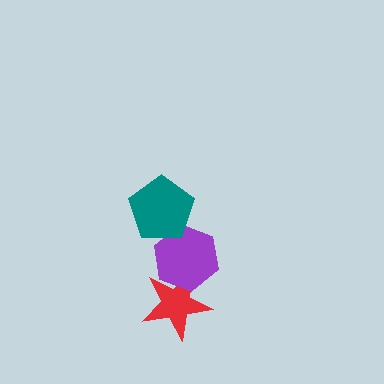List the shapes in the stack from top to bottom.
From top to bottom: the teal pentagon, the purple hexagon, the red star.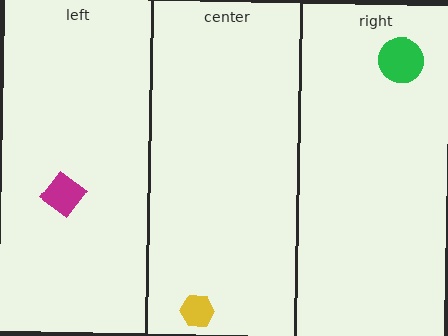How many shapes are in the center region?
1.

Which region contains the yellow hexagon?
The center region.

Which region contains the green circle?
The right region.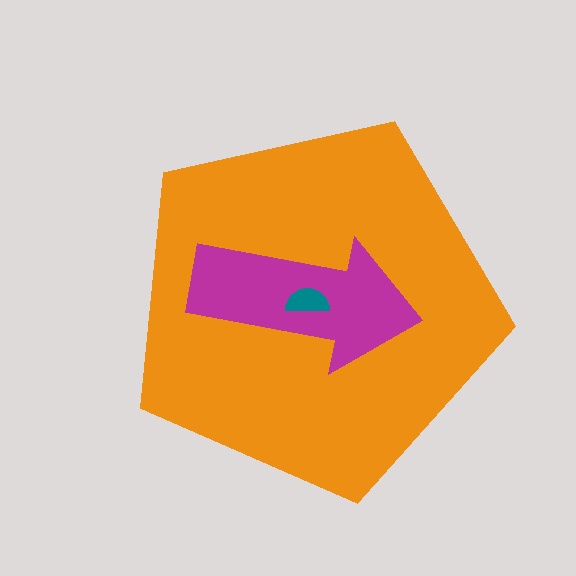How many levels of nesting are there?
3.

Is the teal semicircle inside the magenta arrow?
Yes.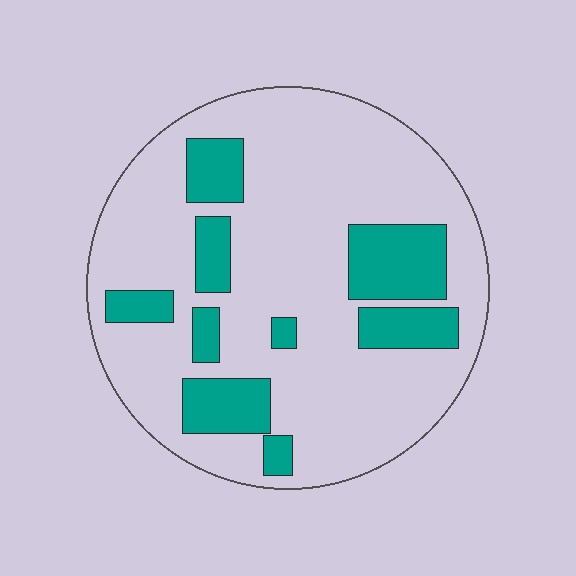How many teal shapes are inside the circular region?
9.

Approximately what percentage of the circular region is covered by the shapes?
Approximately 25%.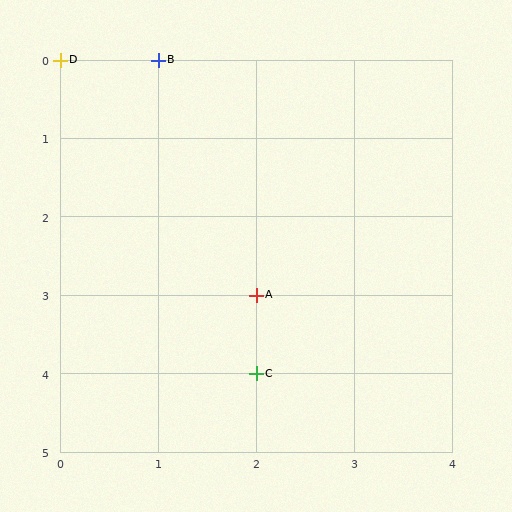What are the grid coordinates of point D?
Point D is at grid coordinates (0, 0).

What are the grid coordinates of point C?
Point C is at grid coordinates (2, 4).